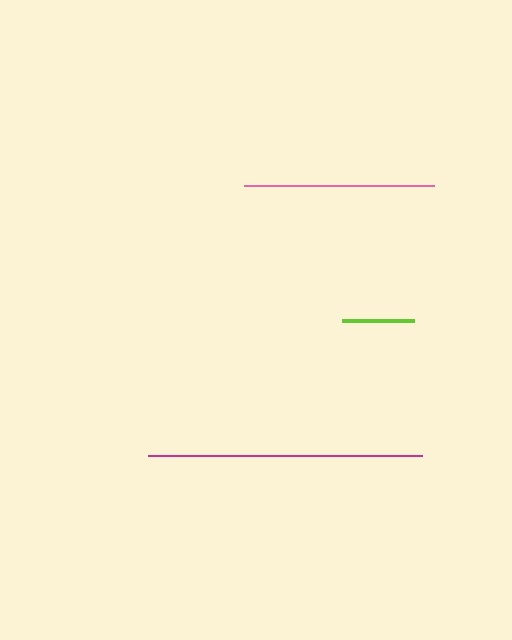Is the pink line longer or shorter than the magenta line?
The magenta line is longer than the pink line.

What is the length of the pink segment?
The pink segment is approximately 190 pixels long.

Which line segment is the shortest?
The lime line is the shortest at approximately 72 pixels.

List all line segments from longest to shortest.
From longest to shortest: magenta, pink, lime.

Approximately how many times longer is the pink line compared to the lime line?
The pink line is approximately 2.7 times the length of the lime line.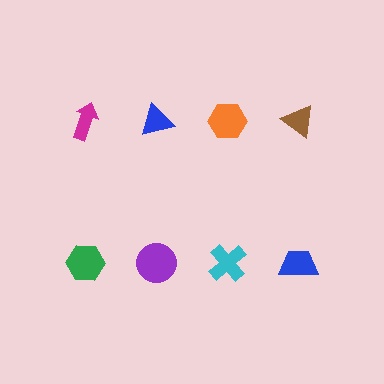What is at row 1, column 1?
A magenta arrow.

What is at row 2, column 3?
A cyan cross.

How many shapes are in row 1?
4 shapes.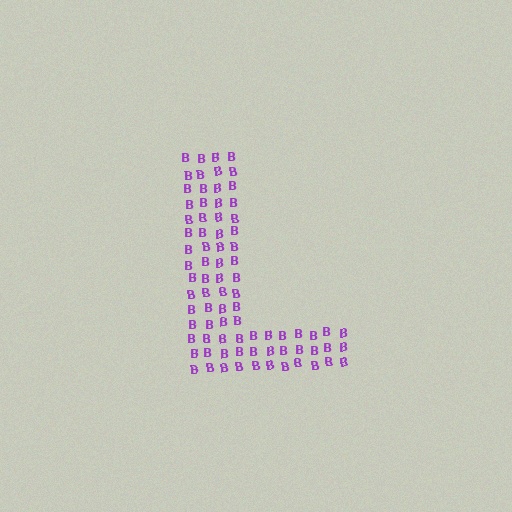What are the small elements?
The small elements are letter B's.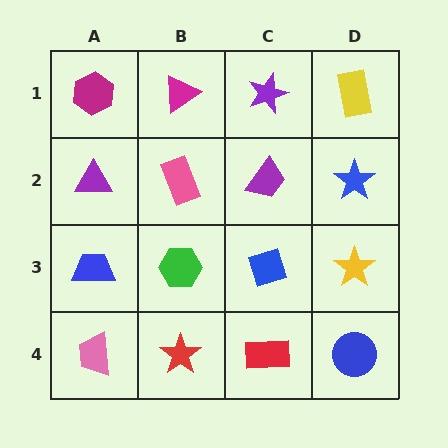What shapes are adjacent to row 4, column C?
A blue diamond (row 3, column C), a red star (row 4, column B), a blue circle (row 4, column D).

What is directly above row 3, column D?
A blue star.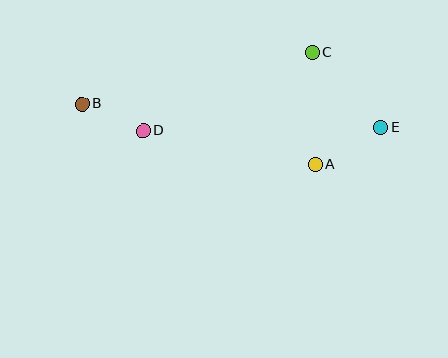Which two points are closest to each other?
Points B and D are closest to each other.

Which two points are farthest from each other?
Points B and E are farthest from each other.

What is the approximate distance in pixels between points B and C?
The distance between B and C is approximately 235 pixels.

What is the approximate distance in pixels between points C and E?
The distance between C and E is approximately 102 pixels.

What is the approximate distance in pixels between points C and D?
The distance between C and D is approximately 186 pixels.